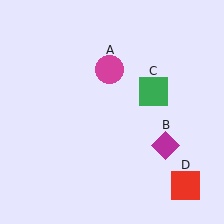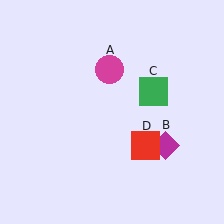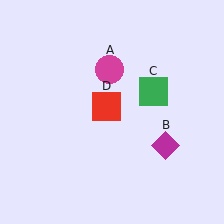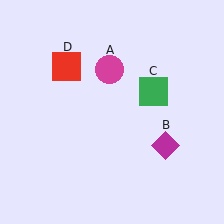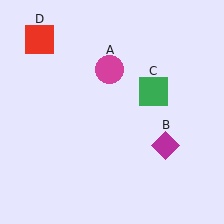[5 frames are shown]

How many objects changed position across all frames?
1 object changed position: red square (object D).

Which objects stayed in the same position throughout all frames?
Magenta circle (object A) and magenta diamond (object B) and green square (object C) remained stationary.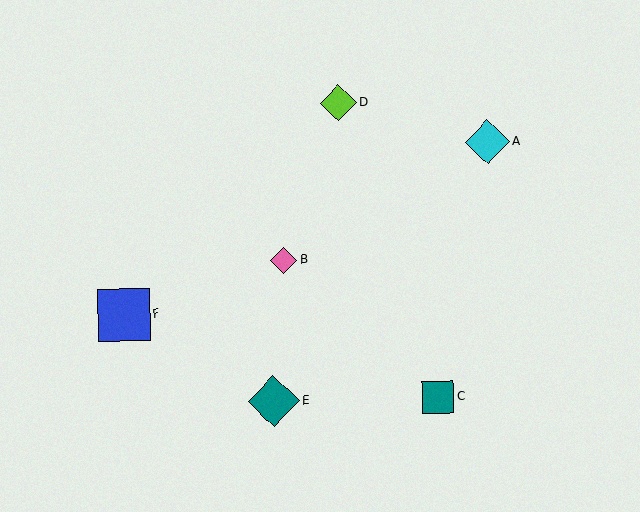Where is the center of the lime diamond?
The center of the lime diamond is at (338, 103).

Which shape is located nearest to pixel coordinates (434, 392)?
The teal square (labeled C) at (438, 397) is nearest to that location.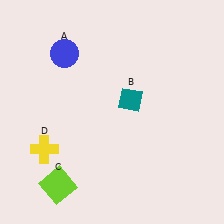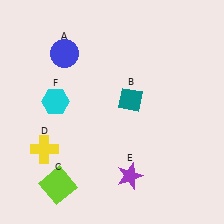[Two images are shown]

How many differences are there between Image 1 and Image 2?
There are 2 differences between the two images.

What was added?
A purple star (E), a cyan hexagon (F) were added in Image 2.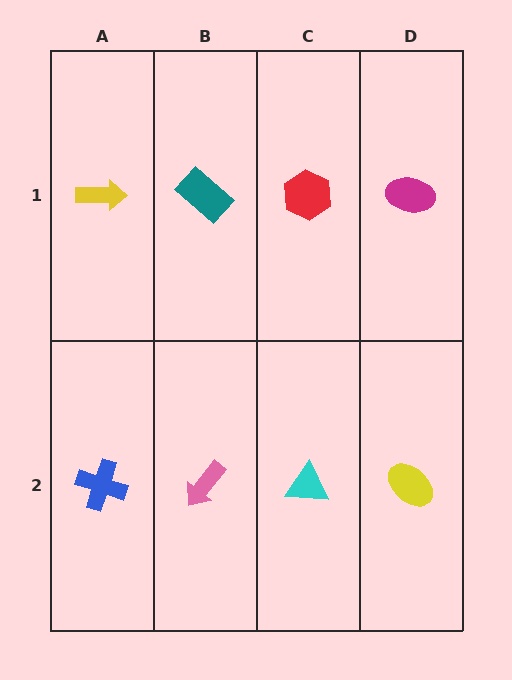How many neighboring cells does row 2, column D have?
2.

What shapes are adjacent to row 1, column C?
A cyan triangle (row 2, column C), a teal rectangle (row 1, column B), a magenta ellipse (row 1, column D).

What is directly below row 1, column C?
A cyan triangle.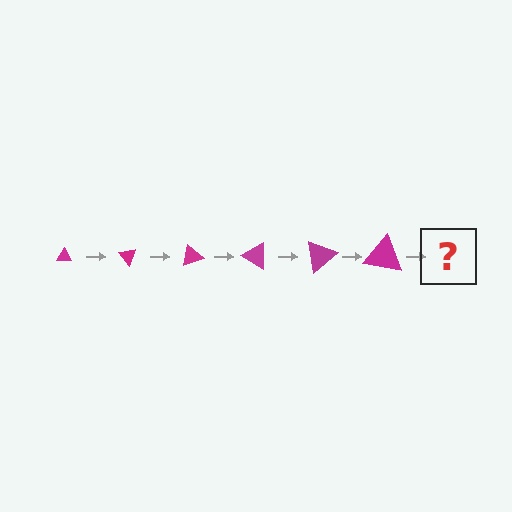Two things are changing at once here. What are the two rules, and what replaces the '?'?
The two rules are that the triangle grows larger each step and it rotates 50 degrees each step. The '?' should be a triangle, larger than the previous one and rotated 300 degrees from the start.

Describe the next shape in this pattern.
It should be a triangle, larger than the previous one and rotated 300 degrees from the start.